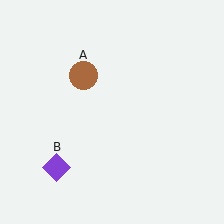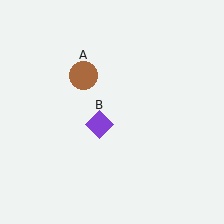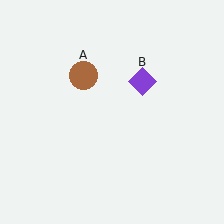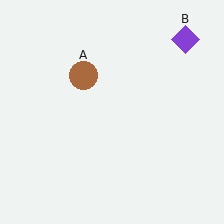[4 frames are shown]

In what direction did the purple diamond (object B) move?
The purple diamond (object B) moved up and to the right.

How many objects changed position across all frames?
1 object changed position: purple diamond (object B).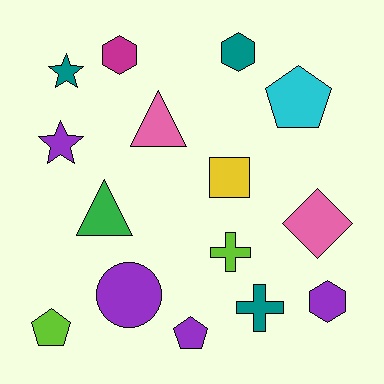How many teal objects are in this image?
There are 3 teal objects.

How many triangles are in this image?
There are 2 triangles.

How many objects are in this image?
There are 15 objects.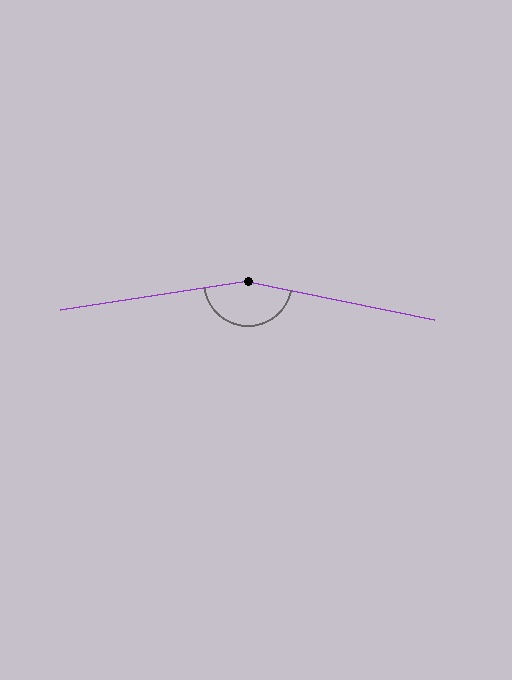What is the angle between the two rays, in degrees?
Approximately 160 degrees.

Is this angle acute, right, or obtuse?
It is obtuse.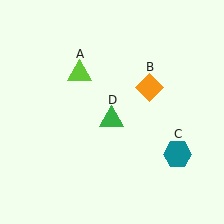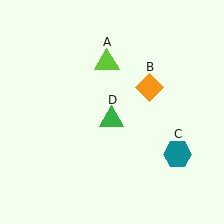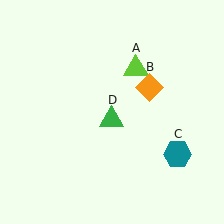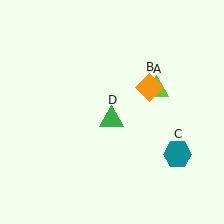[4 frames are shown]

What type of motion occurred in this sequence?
The lime triangle (object A) rotated clockwise around the center of the scene.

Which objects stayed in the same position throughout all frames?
Orange diamond (object B) and teal hexagon (object C) and green triangle (object D) remained stationary.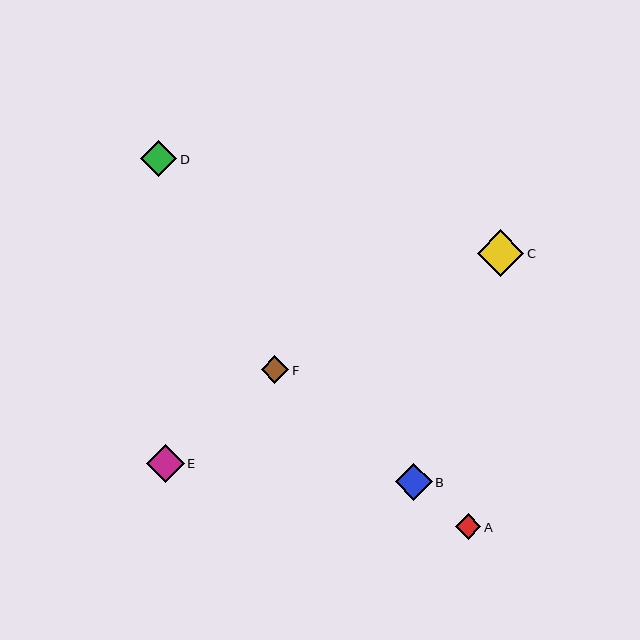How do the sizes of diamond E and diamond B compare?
Diamond E and diamond B are approximately the same size.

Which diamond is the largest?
Diamond C is the largest with a size of approximately 47 pixels.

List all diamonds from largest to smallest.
From largest to smallest: C, E, B, D, F, A.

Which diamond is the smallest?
Diamond A is the smallest with a size of approximately 25 pixels.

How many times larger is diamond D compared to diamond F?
Diamond D is approximately 1.3 times the size of diamond F.